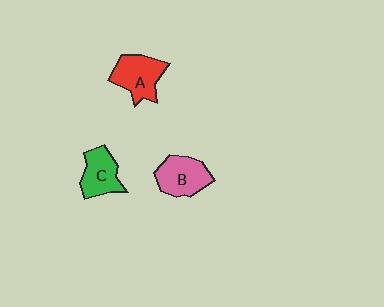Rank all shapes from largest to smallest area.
From largest to smallest: A (red), B (pink), C (green).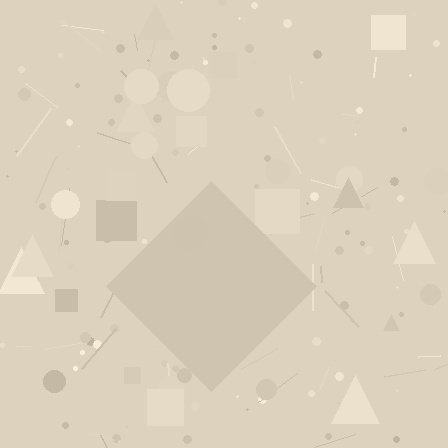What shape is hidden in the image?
A diamond is hidden in the image.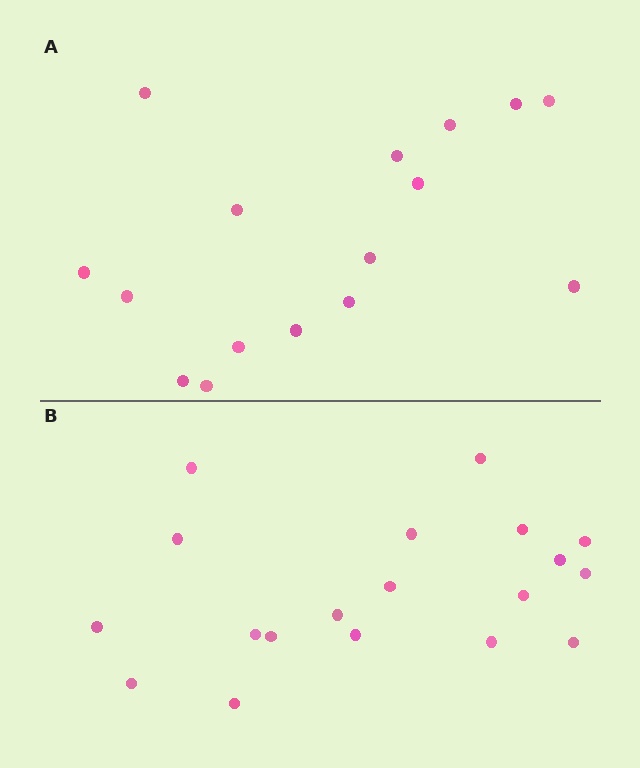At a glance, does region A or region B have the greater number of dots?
Region B (the bottom region) has more dots.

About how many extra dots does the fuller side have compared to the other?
Region B has just a few more — roughly 2 or 3 more dots than region A.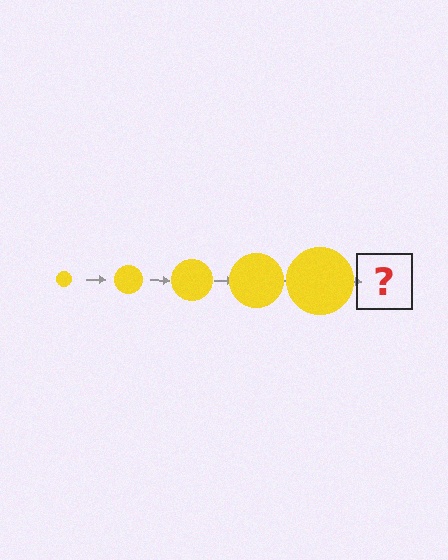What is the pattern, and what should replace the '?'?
The pattern is that the circle gets progressively larger each step. The '?' should be a yellow circle, larger than the previous one.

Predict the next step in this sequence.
The next step is a yellow circle, larger than the previous one.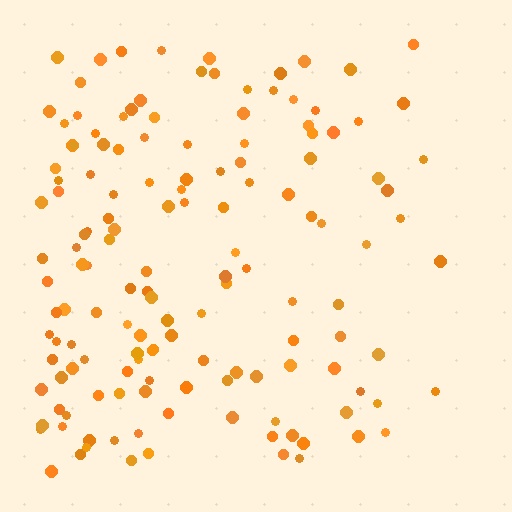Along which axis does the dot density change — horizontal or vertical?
Horizontal.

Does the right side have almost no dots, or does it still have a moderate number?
Still a moderate number, just noticeably fewer than the left.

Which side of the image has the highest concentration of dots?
The left.